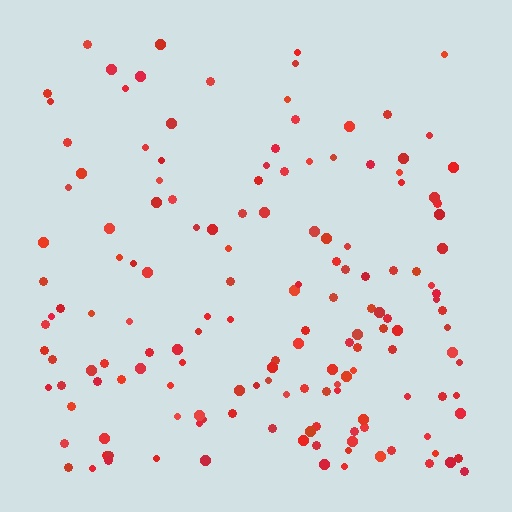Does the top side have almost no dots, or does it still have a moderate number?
Still a moderate number, just noticeably fewer than the bottom.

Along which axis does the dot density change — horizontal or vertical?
Vertical.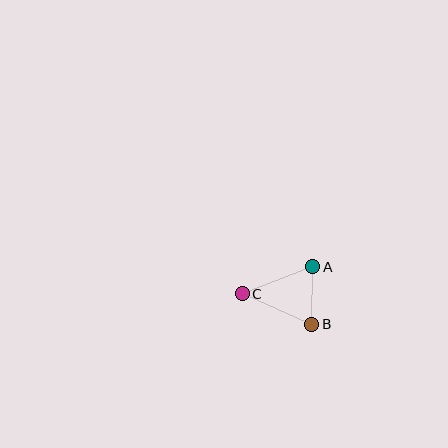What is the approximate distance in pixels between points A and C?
The distance between A and C is approximately 75 pixels.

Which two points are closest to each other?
Points A and B are closest to each other.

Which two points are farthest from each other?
Points B and C are farthest from each other.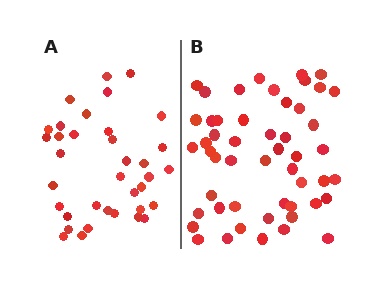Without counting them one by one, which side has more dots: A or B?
Region B (the right region) has more dots.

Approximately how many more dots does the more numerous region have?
Region B has approximately 15 more dots than region A.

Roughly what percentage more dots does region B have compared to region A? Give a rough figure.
About 40% more.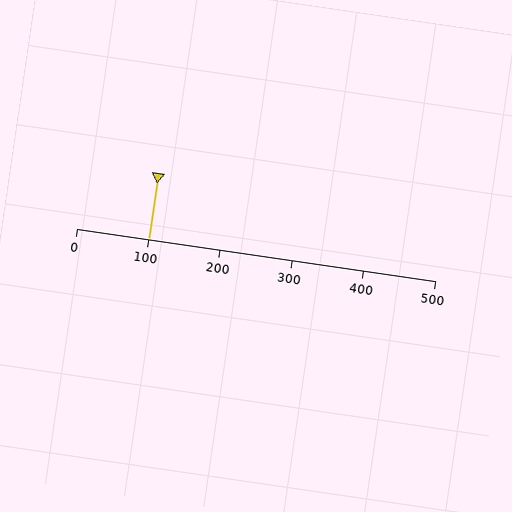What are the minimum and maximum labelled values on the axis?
The axis runs from 0 to 500.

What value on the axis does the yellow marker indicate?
The marker indicates approximately 100.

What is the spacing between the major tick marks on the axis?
The major ticks are spaced 100 apart.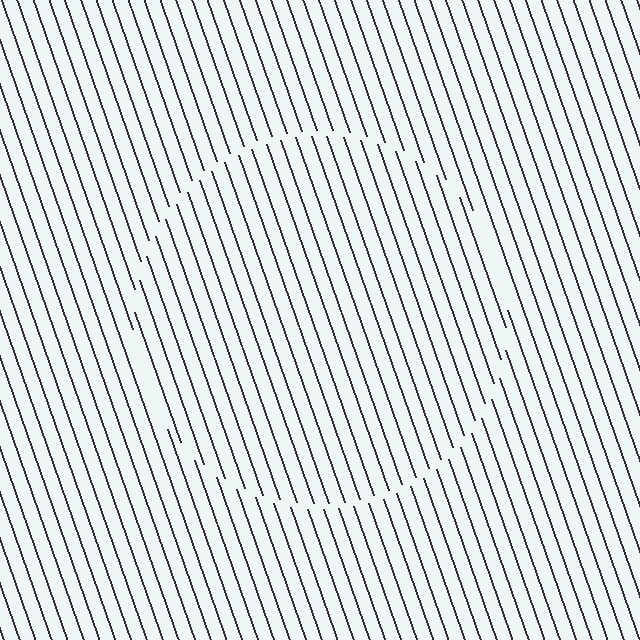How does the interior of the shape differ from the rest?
The interior of the shape contains the same grating, shifted by half a period — the contour is defined by the phase discontinuity where line-ends from the inner and outer gratings abut.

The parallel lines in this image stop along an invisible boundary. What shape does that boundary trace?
An illusory circle. The interior of the shape contains the same grating, shifted by half a period — the contour is defined by the phase discontinuity where line-ends from the inner and outer gratings abut.